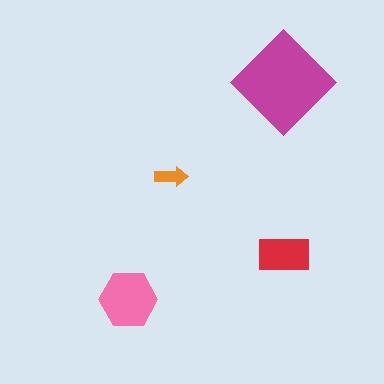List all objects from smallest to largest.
The orange arrow, the red rectangle, the pink hexagon, the magenta diamond.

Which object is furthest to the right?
The red rectangle is rightmost.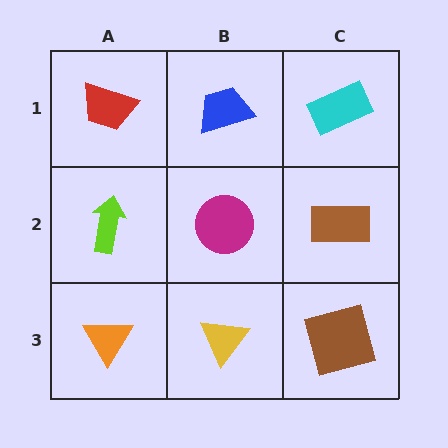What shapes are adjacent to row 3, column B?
A magenta circle (row 2, column B), an orange triangle (row 3, column A), a brown square (row 3, column C).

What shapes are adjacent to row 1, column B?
A magenta circle (row 2, column B), a red trapezoid (row 1, column A), a cyan rectangle (row 1, column C).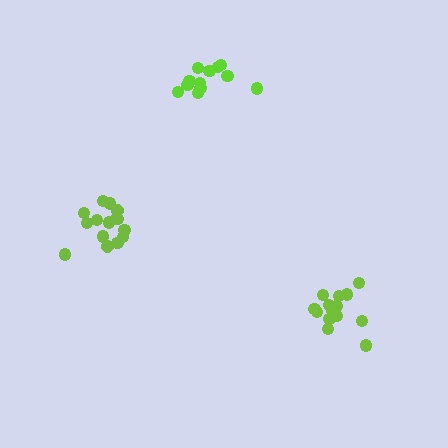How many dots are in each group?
Group 1: 12 dots, Group 2: 14 dots, Group 3: 15 dots (41 total).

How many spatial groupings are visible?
There are 3 spatial groupings.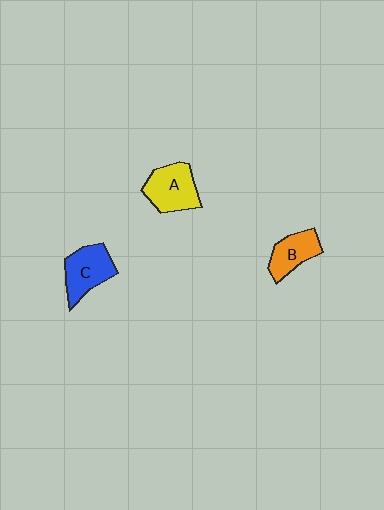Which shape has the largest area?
Shape A (yellow).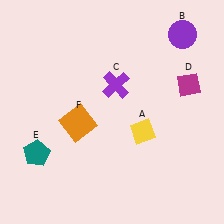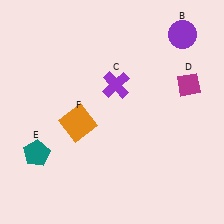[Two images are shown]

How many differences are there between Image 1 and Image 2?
There is 1 difference between the two images.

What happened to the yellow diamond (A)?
The yellow diamond (A) was removed in Image 2. It was in the bottom-right area of Image 1.